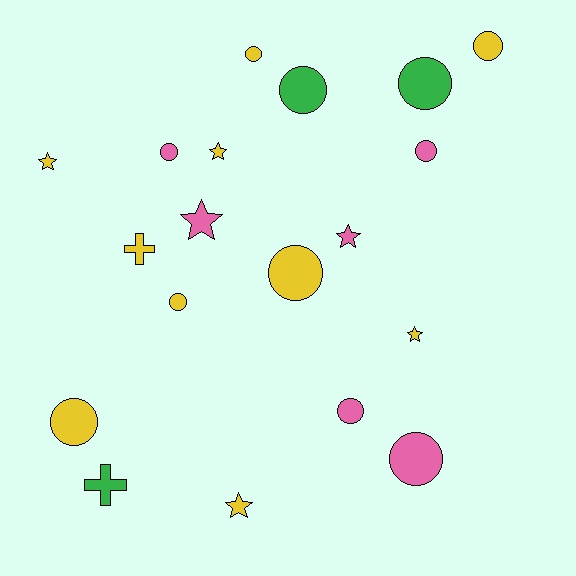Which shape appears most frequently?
Circle, with 11 objects.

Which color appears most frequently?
Yellow, with 10 objects.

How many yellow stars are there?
There are 4 yellow stars.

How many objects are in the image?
There are 19 objects.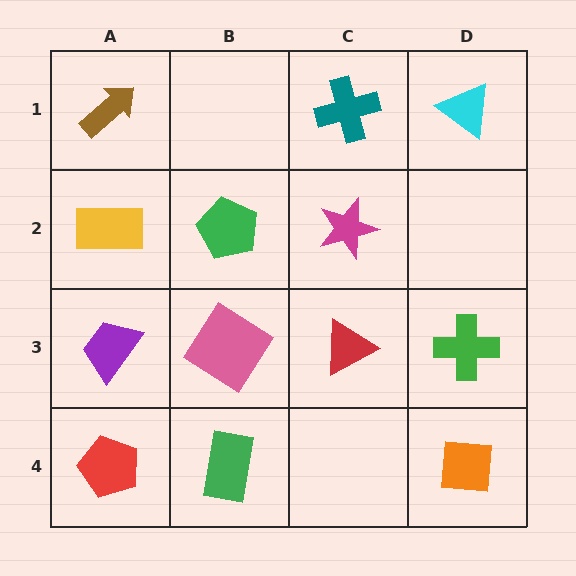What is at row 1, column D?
A cyan triangle.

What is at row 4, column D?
An orange square.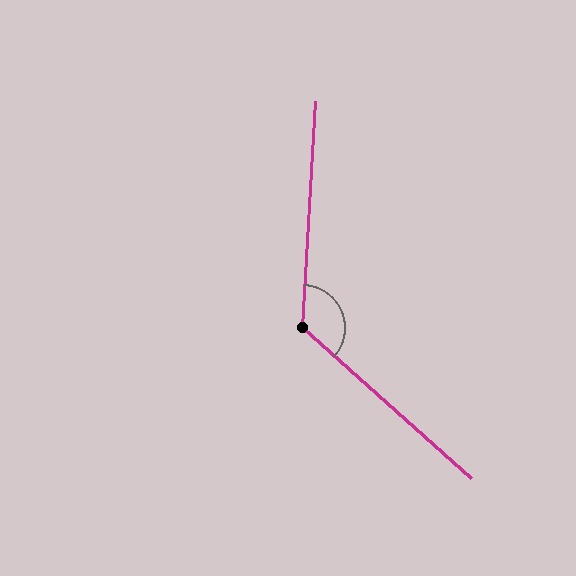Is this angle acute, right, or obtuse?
It is obtuse.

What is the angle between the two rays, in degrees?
Approximately 128 degrees.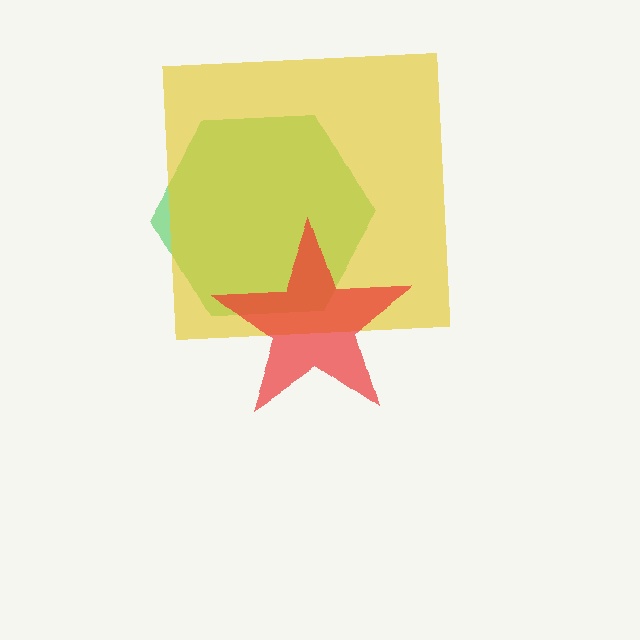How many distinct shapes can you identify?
There are 3 distinct shapes: a green hexagon, a yellow square, a red star.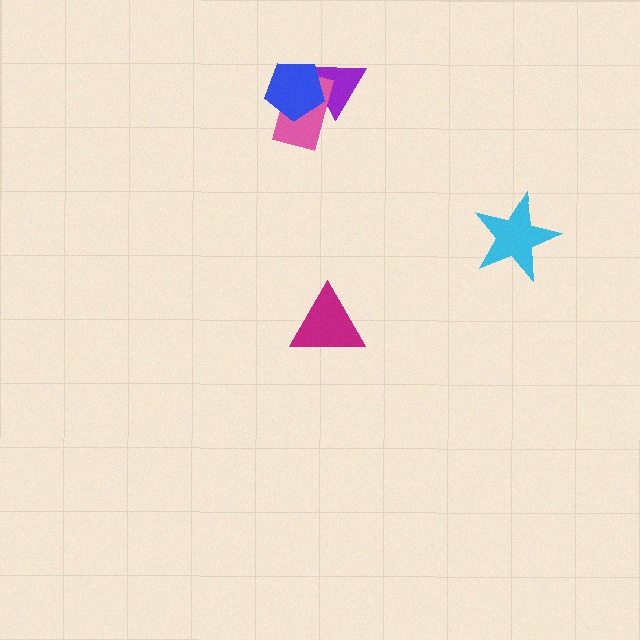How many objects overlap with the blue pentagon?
2 objects overlap with the blue pentagon.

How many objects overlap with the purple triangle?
2 objects overlap with the purple triangle.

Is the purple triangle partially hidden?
Yes, it is partially covered by another shape.